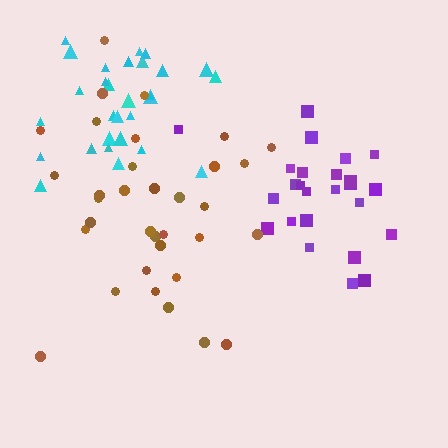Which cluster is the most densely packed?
Purple.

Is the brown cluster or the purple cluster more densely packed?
Purple.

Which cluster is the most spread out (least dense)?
Brown.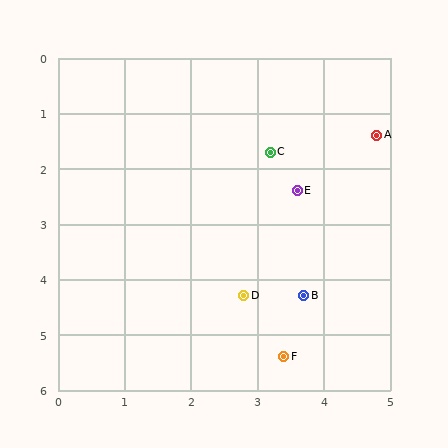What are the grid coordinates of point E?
Point E is at approximately (3.6, 2.4).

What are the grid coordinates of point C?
Point C is at approximately (3.2, 1.7).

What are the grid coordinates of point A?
Point A is at approximately (4.8, 1.4).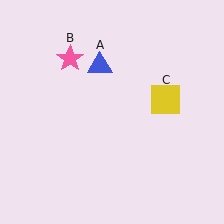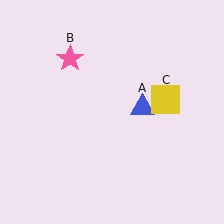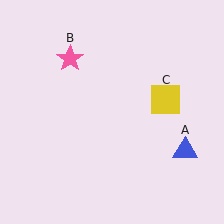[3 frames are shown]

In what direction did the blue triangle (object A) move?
The blue triangle (object A) moved down and to the right.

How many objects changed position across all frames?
1 object changed position: blue triangle (object A).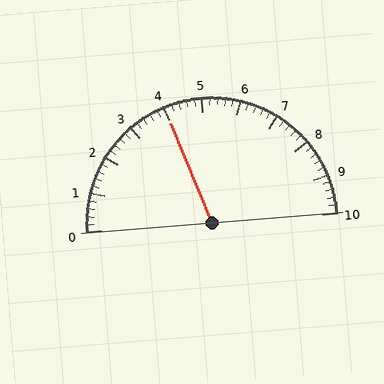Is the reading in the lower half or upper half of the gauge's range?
The reading is in the lower half of the range (0 to 10).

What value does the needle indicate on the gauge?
The needle indicates approximately 4.0.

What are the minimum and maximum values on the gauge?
The gauge ranges from 0 to 10.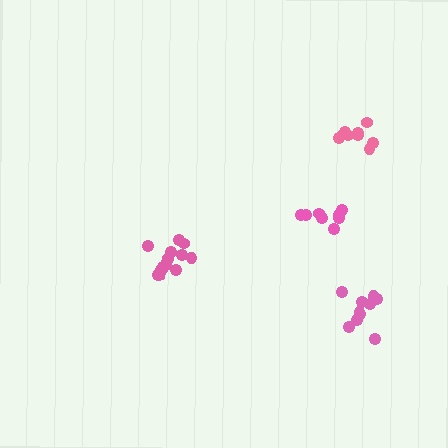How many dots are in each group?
Group 1: 14 dots, Group 2: 8 dots, Group 3: 10 dots, Group 4: 9 dots (41 total).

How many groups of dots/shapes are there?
There are 4 groups.